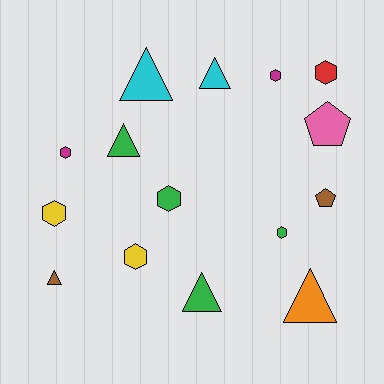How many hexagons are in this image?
There are 7 hexagons.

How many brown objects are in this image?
There are 2 brown objects.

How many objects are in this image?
There are 15 objects.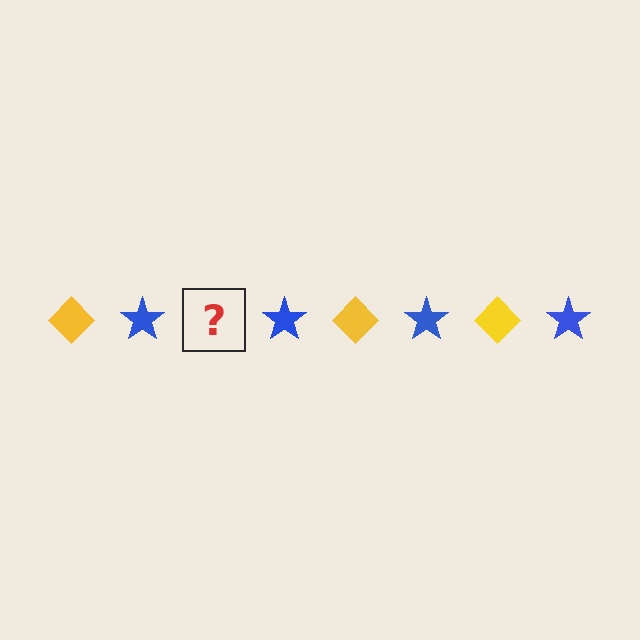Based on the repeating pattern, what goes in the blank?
The blank should be a yellow diamond.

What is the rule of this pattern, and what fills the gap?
The rule is that the pattern alternates between yellow diamond and blue star. The gap should be filled with a yellow diamond.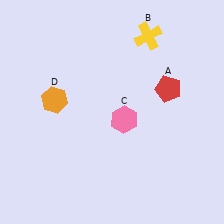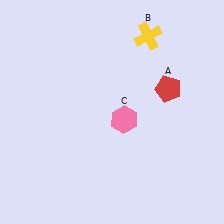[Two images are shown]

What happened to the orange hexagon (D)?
The orange hexagon (D) was removed in Image 2. It was in the top-left area of Image 1.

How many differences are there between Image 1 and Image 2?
There is 1 difference between the two images.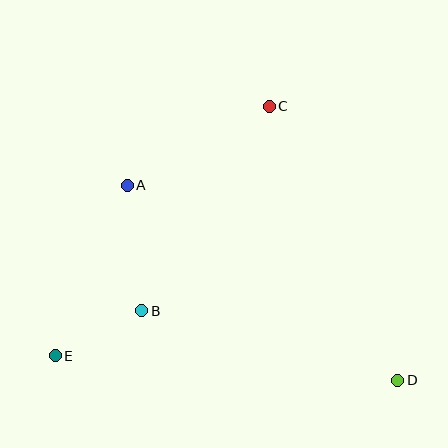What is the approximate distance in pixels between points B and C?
The distance between B and C is approximately 241 pixels.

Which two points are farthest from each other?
Points D and E are farthest from each other.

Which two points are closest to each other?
Points B and E are closest to each other.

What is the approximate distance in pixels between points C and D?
The distance between C and D is approximately 303 pixels.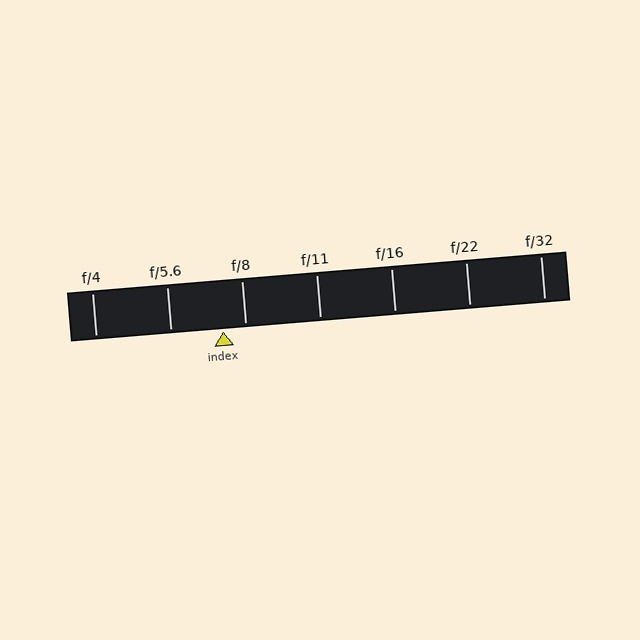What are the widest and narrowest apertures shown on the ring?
The widest aperture shown is f/4 and the narrowest is f/32.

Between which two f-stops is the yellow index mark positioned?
The index mark is between f/5.6 and f/8.